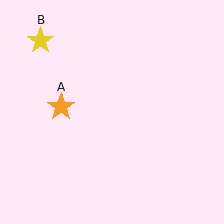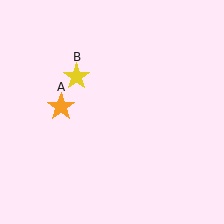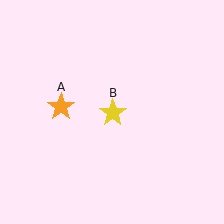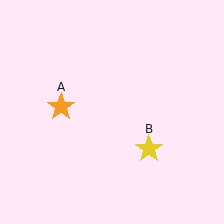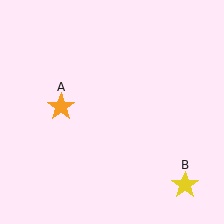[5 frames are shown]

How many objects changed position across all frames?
1 object changed position: yellow star (object B).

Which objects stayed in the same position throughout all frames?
Orange star (object A) remained stationary.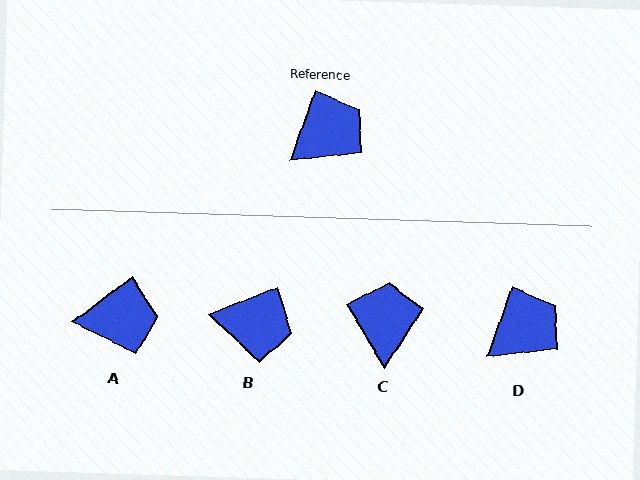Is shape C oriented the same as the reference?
No, it is off by about 51 degrees.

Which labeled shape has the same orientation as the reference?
D.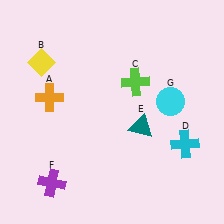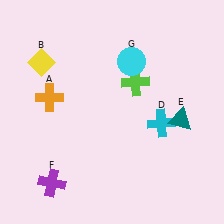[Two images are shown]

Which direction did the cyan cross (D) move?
The cyan cross (D) moved left.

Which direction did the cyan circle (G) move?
The cyan circle (G) moved left.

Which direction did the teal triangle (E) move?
The teal triangle (E) moved right.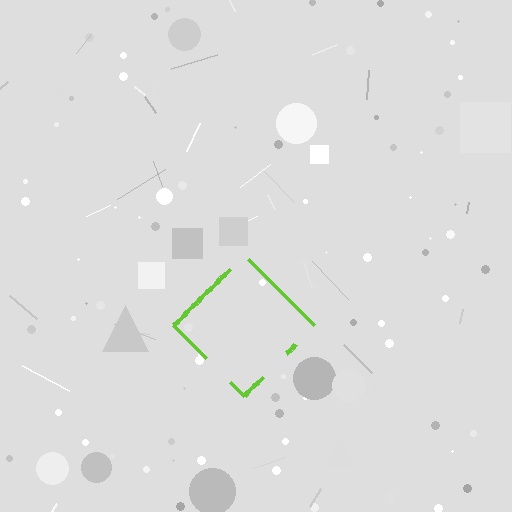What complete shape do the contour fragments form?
The contour fragments form a diamond.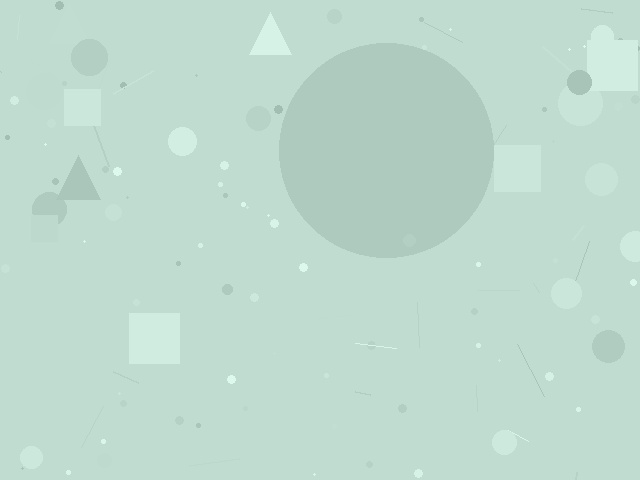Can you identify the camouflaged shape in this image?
The camouflaged shape is a circle.